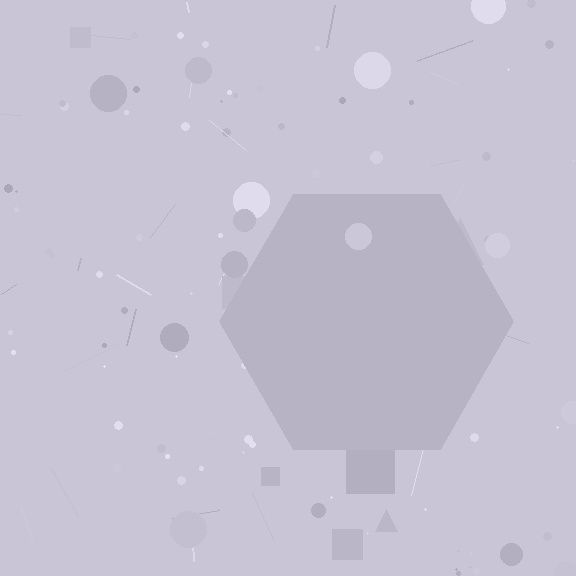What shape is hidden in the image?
A hexagon is hidden in the image.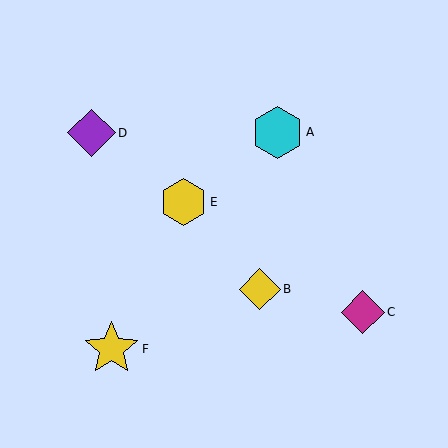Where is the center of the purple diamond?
The center of the purple diamond is at (91, 133).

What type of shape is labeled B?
Shape B is a yellow diamond.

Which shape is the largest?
The yellow star (labeled F) is the largest.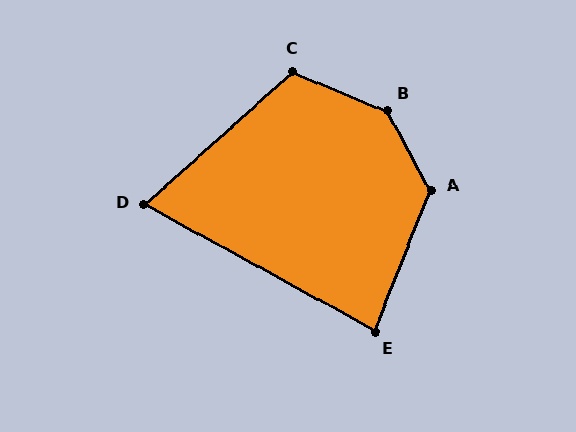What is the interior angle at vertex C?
Approximately 116 degrees (obtuse).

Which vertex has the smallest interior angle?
D, at approximately 71 degrees.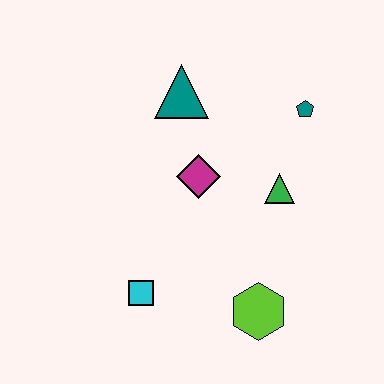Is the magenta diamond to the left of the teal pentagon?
Yes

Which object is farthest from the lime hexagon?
The teal triangle is farthest from the lime hexagon.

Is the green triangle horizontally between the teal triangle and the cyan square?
No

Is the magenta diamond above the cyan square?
Yes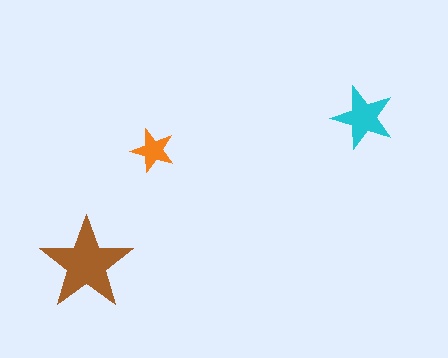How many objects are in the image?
There are 3 objects in the image.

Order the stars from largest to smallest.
the brown one, the cyan one, the orange one.